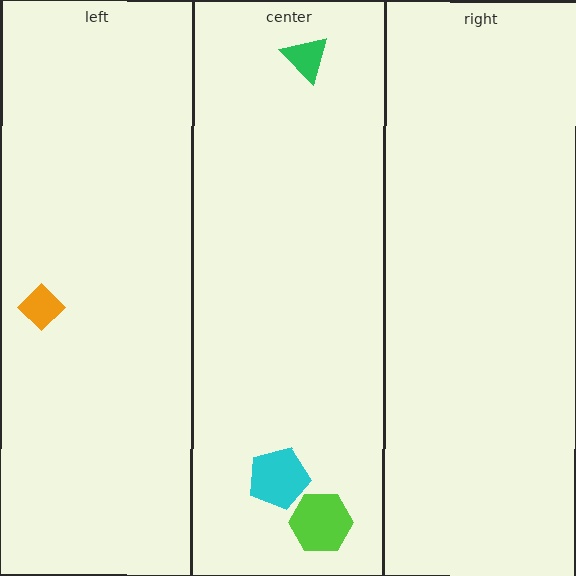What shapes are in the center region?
The green triangle, the cyan pentagon, the lime hexagon.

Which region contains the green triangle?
The center region.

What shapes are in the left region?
The orange diamond.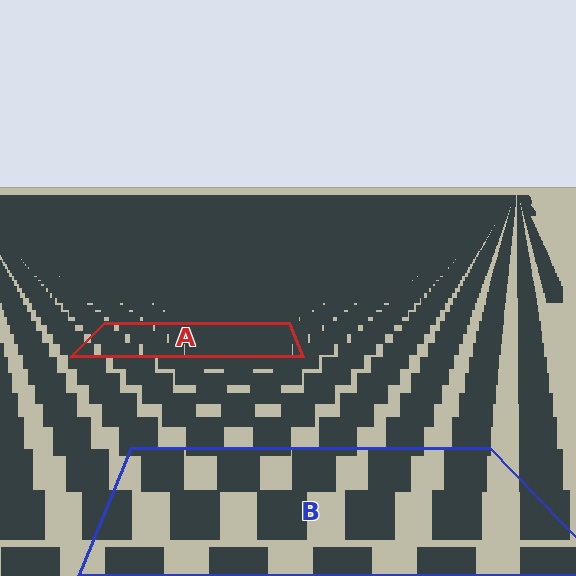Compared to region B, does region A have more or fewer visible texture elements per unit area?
Region A has more texture elements per unit area — they are packed more densely because it is farther away.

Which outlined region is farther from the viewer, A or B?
Region A is farther from the viewer — the texture elements inside it appear smaller and more densely packed.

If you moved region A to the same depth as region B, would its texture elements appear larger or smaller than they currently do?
They would appear larger. At a closer depth, the same texture elements are projected at a bigger on-screen size.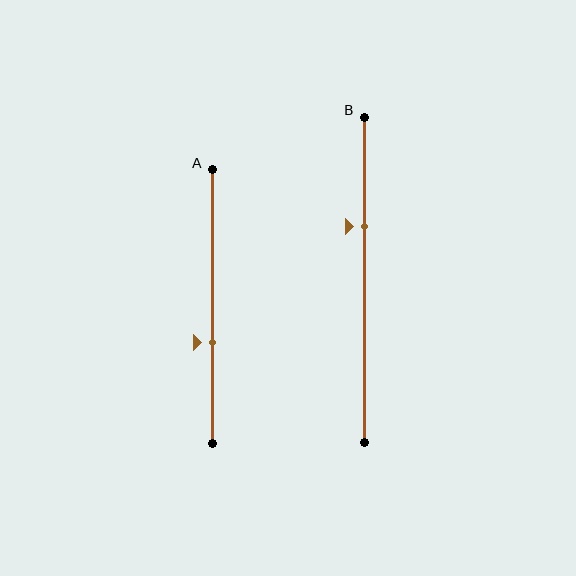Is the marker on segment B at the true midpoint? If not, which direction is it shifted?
No, the marker on segment B is shifted upward by about 16% of the segment length.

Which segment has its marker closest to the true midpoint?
Segment A has its marker closest to the true midpoint.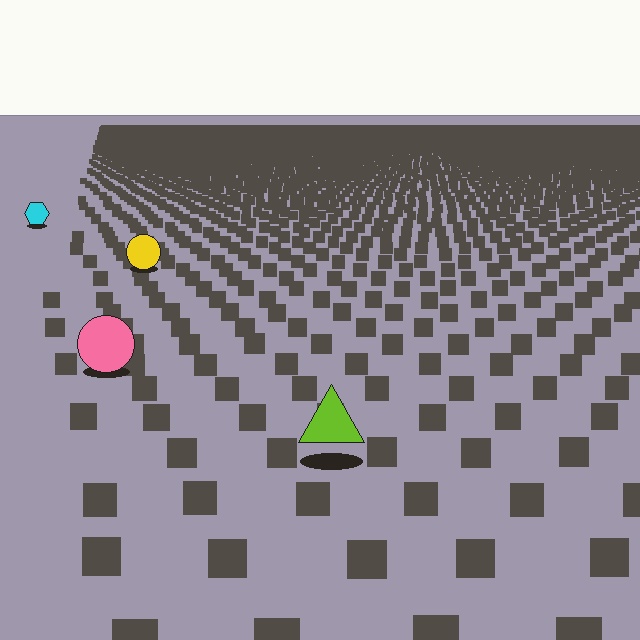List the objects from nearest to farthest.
From nearest to farthest: the lime triangle, the pink circle, the yellow circle, the cyan hexagon.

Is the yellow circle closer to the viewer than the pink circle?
No. The pink circle is closer — you can tell from the texture gradient: the ground texture is coarser near it.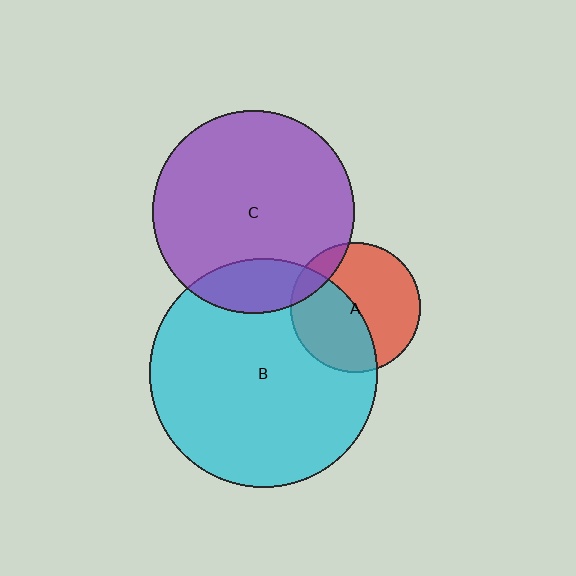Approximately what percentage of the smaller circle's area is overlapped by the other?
Approximately 45%.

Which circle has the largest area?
Circle B (cyan).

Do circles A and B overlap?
Yes.